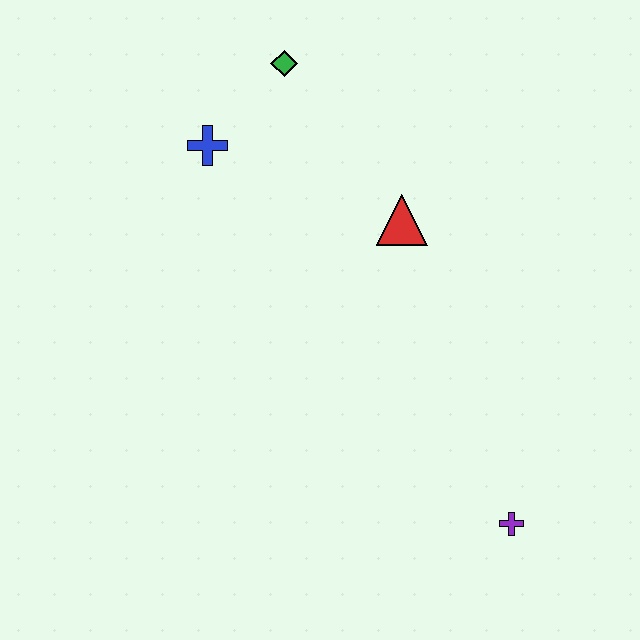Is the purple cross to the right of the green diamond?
Yes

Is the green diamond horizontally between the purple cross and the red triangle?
No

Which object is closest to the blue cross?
The green diamond is closest to the blue cross.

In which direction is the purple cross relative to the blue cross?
The purple cross is below the blue cross.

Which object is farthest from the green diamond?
The purple cross is farthest from the green diamond.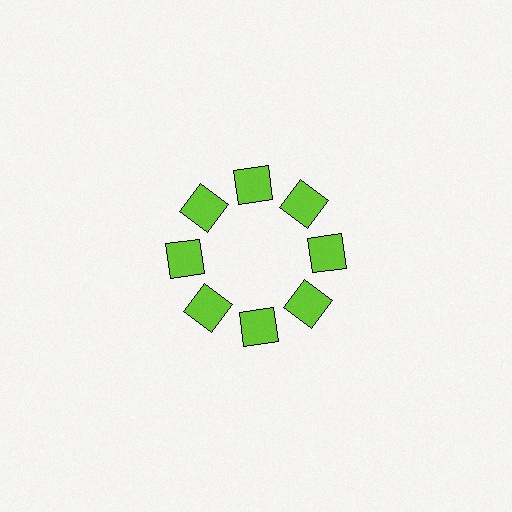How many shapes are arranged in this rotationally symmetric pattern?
There are 8 shapes, arranged in 8 groups of 1.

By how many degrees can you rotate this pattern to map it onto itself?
The pattern maps onto itself every 45 degrees of rotation.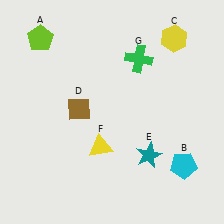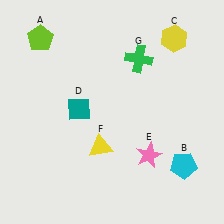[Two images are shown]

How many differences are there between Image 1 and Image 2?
There are 2 differences between the two images.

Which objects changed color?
D changed from brown to teal. E changed from teal to pink.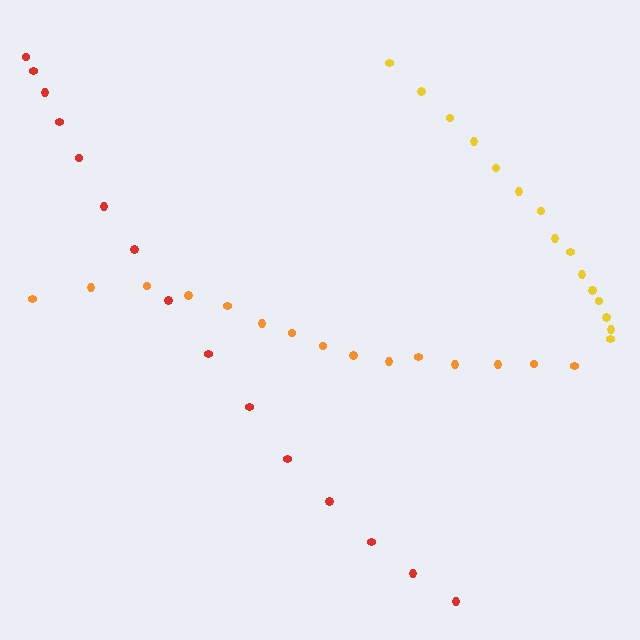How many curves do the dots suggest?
There are 3 distinct paths.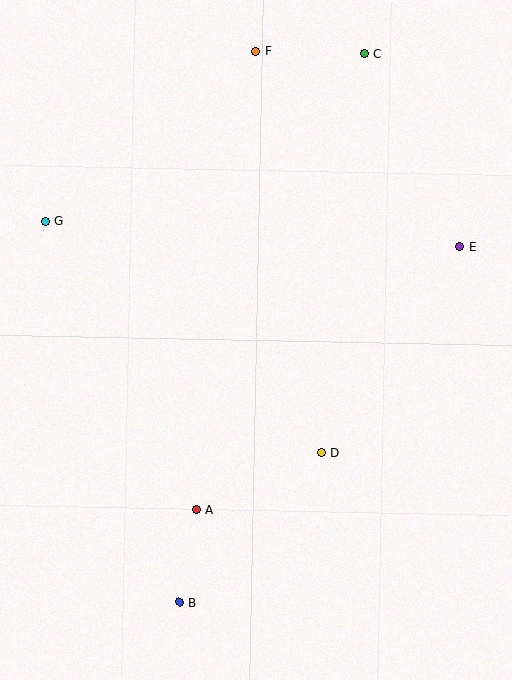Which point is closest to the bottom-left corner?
Point B is closest to the bottom-left corner.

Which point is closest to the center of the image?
Point D at (321, 453) is closest to the center.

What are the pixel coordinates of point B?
Point B is at (179, 602).